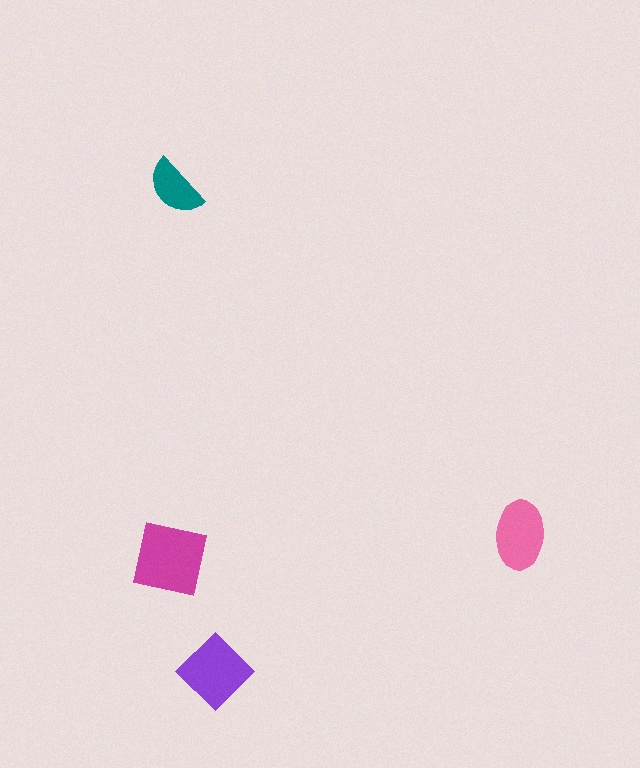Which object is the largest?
The magenta square.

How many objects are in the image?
There are 4 objects in the image.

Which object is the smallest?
The teal semicircle.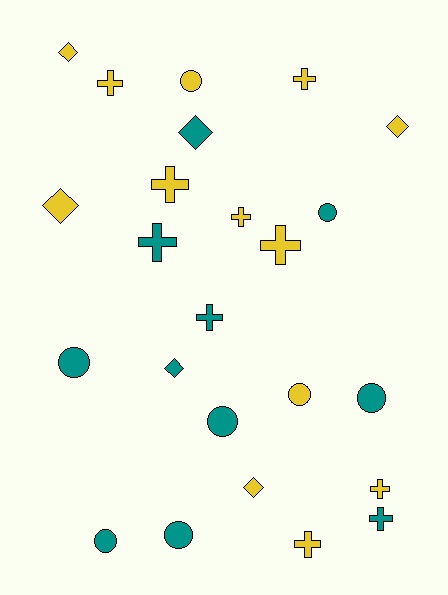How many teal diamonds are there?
There are 2 teal diamonds.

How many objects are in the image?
There are 24 objects.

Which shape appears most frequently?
Cross, with 10 objects.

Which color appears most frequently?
Yellow, with 13 objects.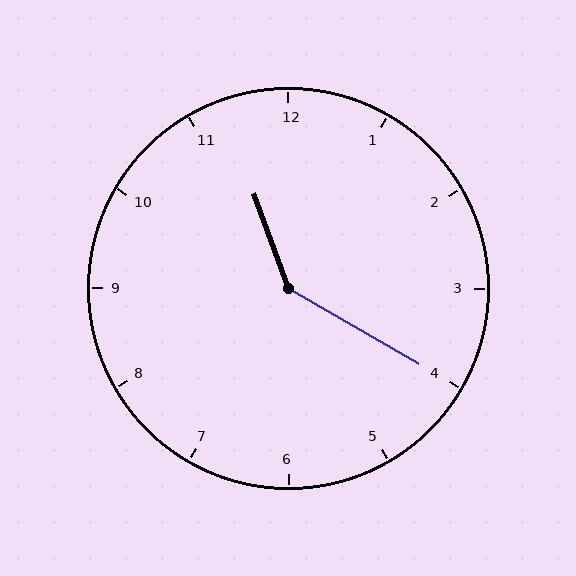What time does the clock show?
11:20.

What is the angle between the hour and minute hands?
Approximately 140 degrees.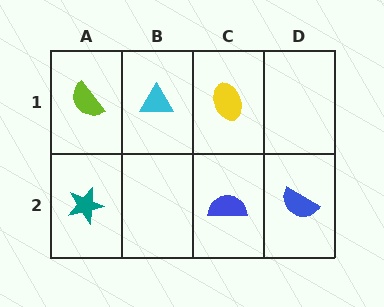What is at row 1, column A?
A lime semicircle.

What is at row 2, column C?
A blue semicircle.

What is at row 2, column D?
A blue semicircle.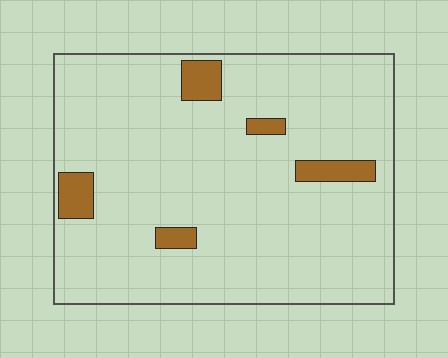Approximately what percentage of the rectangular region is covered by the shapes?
Approximately 10%.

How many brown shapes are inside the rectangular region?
5.